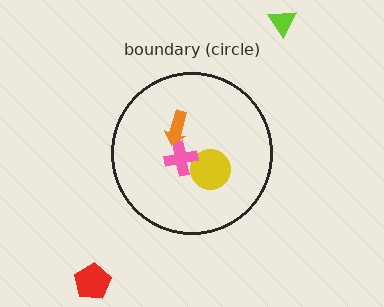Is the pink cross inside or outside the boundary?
Inside.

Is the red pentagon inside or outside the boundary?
Outside.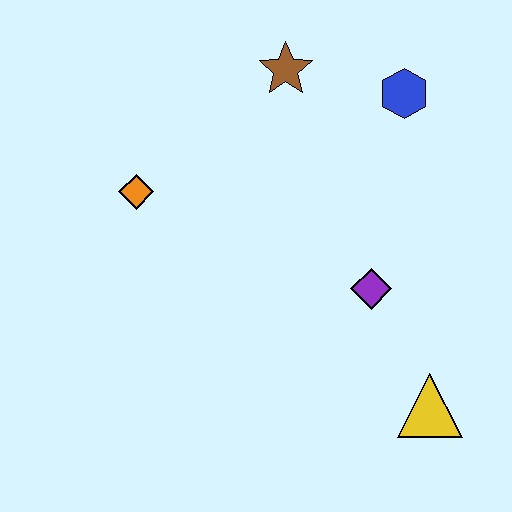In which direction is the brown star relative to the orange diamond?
The brown star is to the right of the orange diamond.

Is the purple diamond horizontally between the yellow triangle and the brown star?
Yes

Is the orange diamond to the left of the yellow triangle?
Yes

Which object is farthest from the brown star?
The yellow triangle is farthest from the brown star.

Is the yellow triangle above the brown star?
No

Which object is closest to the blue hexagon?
The brown star is closest to the blue hexagon.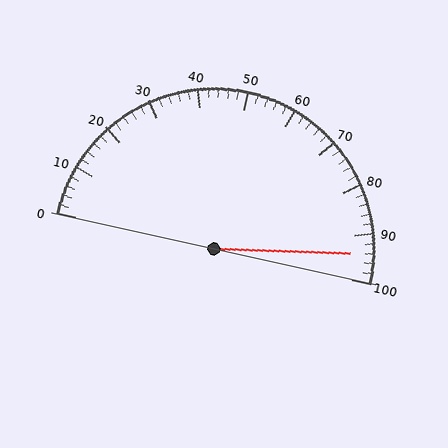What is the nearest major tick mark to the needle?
The nearest major tick mark is 90.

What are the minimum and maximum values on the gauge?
The gauge ranges from 0 to 100.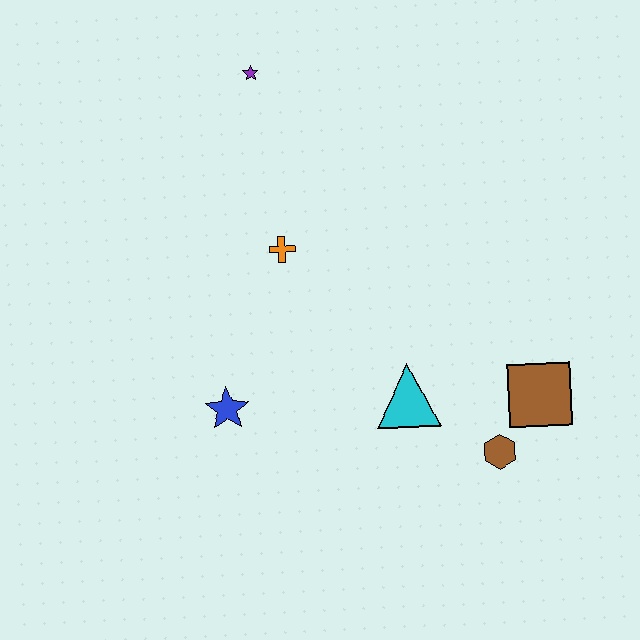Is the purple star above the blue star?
Yes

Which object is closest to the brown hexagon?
The brown square is closest to the brown hexagon.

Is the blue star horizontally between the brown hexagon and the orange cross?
No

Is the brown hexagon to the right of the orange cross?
Yes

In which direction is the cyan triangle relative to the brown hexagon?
The cyan triangle is to the left of the brown hexagon.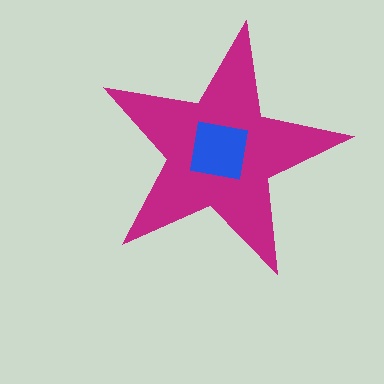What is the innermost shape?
The blue square.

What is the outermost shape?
The magenta star.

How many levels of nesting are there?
2.